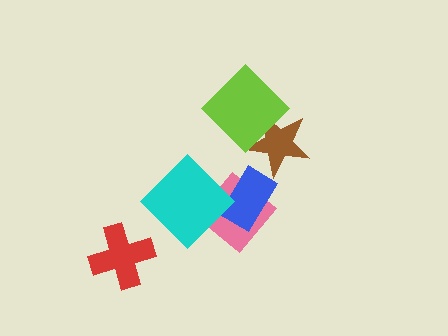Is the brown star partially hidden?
Yes, it is partially covered by another shape.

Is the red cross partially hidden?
No, no other shape covers it.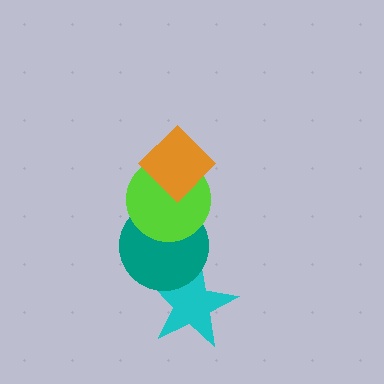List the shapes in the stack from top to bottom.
From top to bottom: the orange diamond, the lime circle, the teal circle, the cyan star.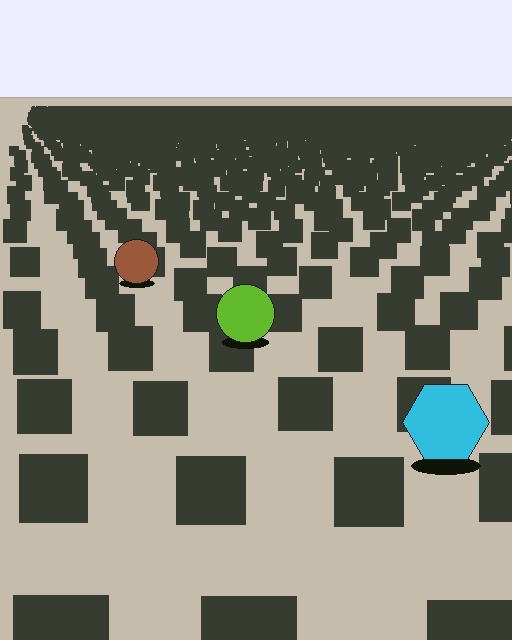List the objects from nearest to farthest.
From nearest to farthest: the cyan hexagon, the lime circle, the brown circle.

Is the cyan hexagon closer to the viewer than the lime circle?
Yes. The cyan hexagon is closer — you can tell from the texture gradient: the ground texture is coarser near it.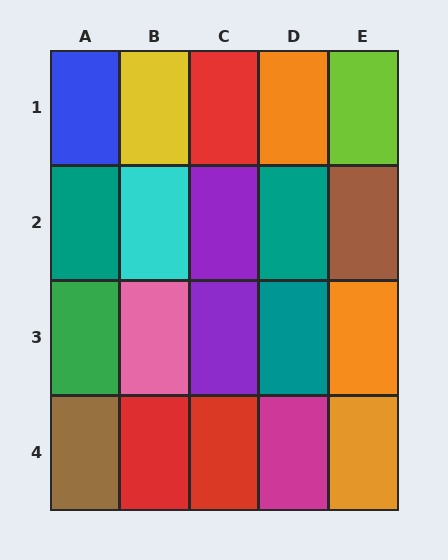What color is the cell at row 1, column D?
Orange.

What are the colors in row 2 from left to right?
Teal, cyan, purple, teal, brown.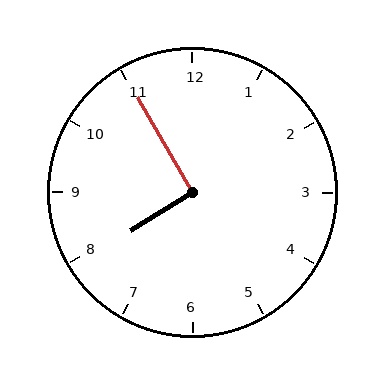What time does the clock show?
7:55.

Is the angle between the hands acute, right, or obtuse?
It is right.